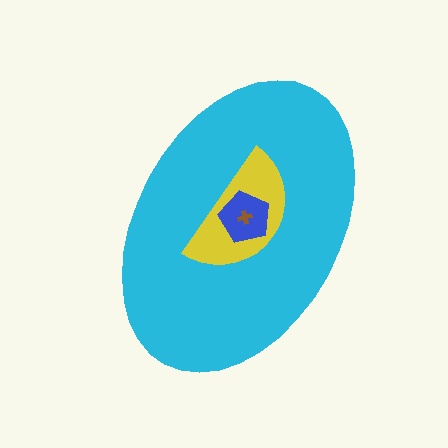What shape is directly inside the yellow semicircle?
The blue pentagon.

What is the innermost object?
The brown cross.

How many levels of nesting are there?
4.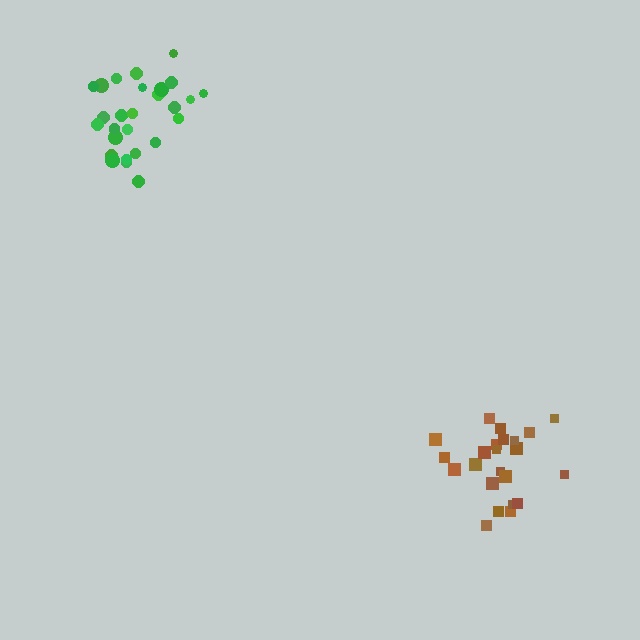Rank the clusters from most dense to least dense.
green, brown.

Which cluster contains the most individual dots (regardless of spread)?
Green (28).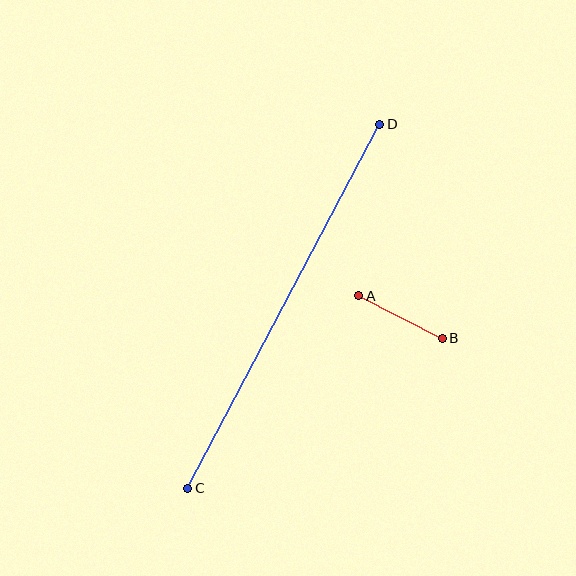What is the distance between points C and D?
The distance is approximately 412 pixels.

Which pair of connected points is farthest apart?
Points C and D are farthest apart.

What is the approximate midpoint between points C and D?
The midpoint is at approximately (284, 306) pixels.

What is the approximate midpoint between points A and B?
The midpoint is at approximately (401, 317) pixels.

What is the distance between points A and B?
The distance is approximately 94 pixels.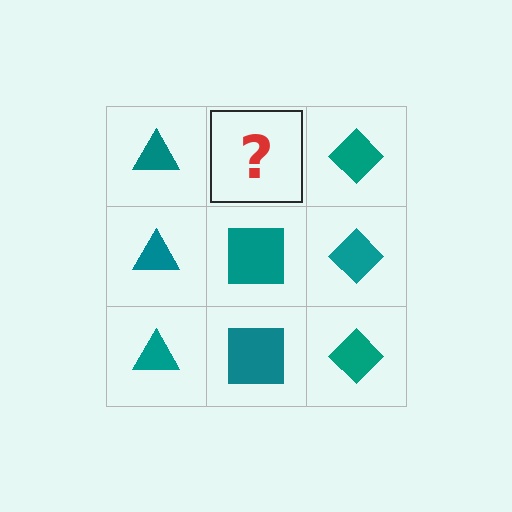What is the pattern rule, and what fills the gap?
The rule is that each column has a consistent shape. The gap should be filled with a teal square.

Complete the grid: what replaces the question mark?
The question mark should be replaced with a teal square.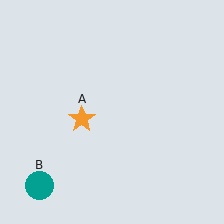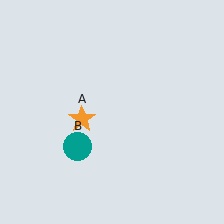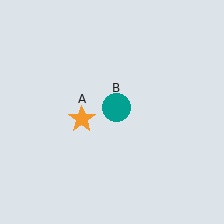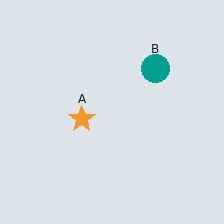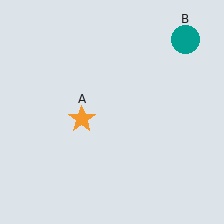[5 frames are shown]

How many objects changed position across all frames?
1 object changed position: teal circle (object B).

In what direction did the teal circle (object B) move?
The teal circle (object B) moved up and to the right.